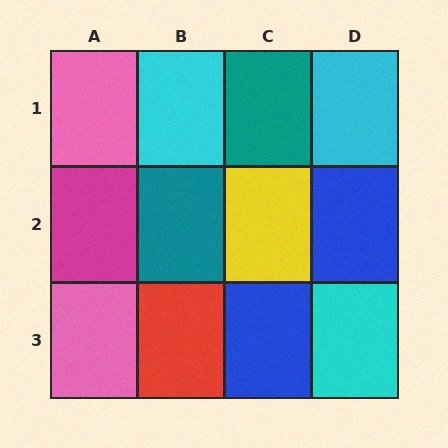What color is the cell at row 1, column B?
Cyan.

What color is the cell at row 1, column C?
Teal.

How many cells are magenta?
1 cell is magenta.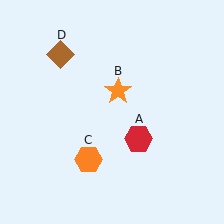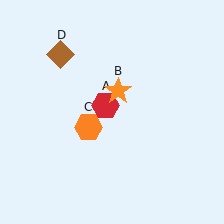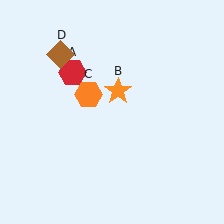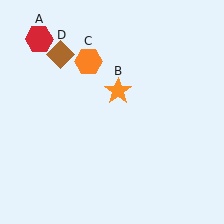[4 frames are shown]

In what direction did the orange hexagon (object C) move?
The orange hexagon (object C) moved up.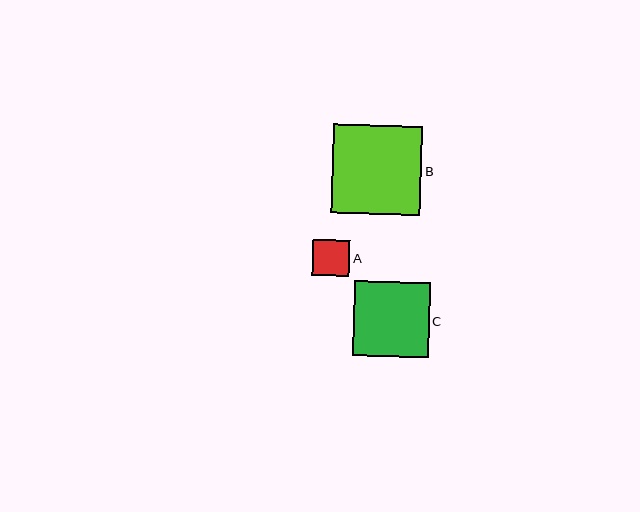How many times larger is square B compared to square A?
Square B is approximately 2.4 times the size of square A.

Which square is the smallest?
Square A is the smallest with a size of approximately 37 pixels.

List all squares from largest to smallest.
From largest to smallest: B, C, A.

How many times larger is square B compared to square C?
Square B is approximately 1.2 times the size of square C.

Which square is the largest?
Square B is the largest with a size of approximately 89 pixels.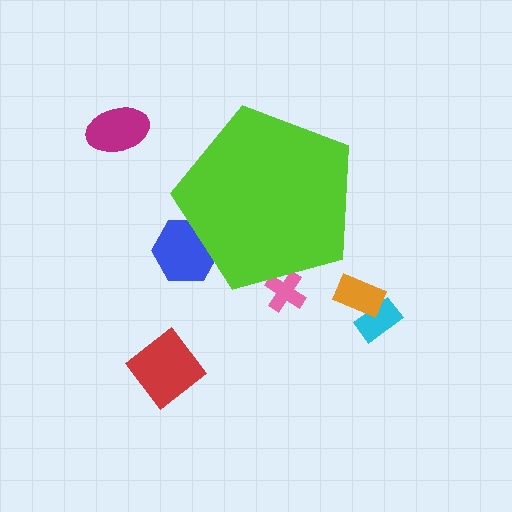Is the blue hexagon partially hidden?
Yes, the blue hexagon is partially hidden behind the lime pentagon.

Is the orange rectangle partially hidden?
No, the orange rectangle is fully visible.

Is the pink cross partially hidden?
Yes, the pink cross is partially hidden behind the lime pentagon.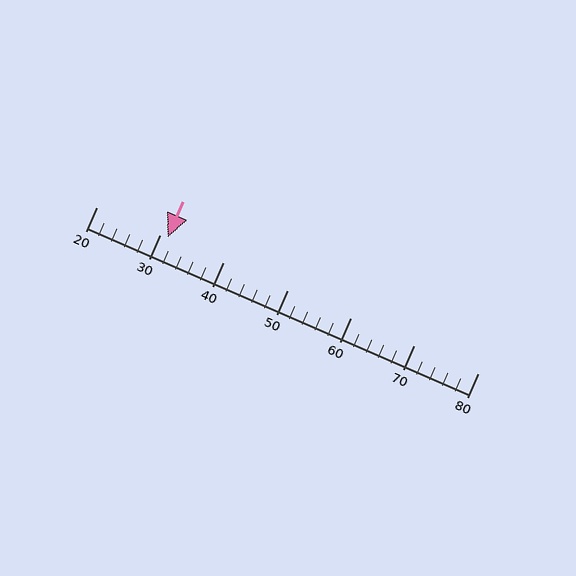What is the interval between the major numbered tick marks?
The major tick marks are spaced 10 units apart.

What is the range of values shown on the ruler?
The ruler shows values from 20 to 80.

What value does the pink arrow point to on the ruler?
The pink arrow points to approximately 31.